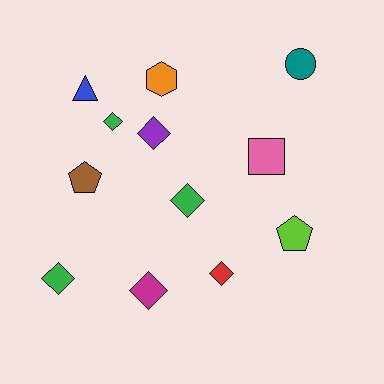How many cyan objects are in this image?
There are no cyan objects.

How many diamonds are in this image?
There are 6 diamonds.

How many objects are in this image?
There are 12 objects.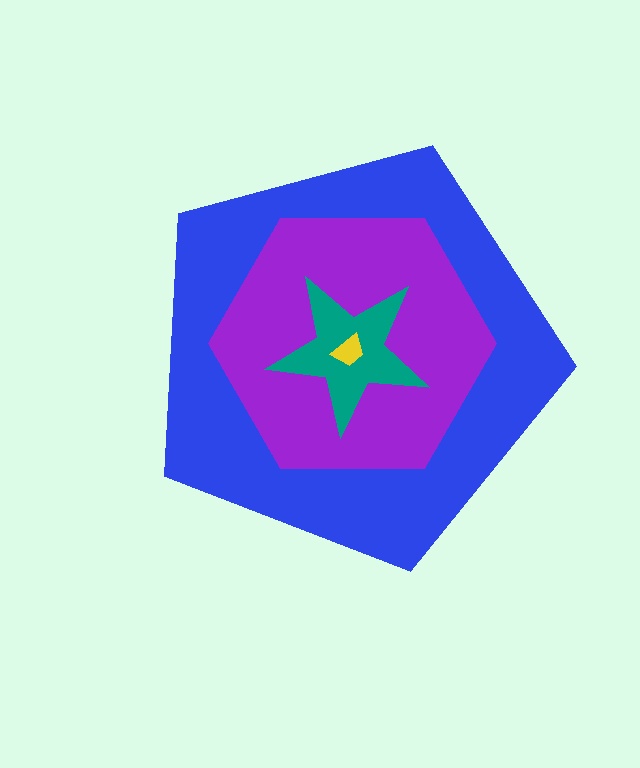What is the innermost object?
The yellow trapezoid.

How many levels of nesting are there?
4.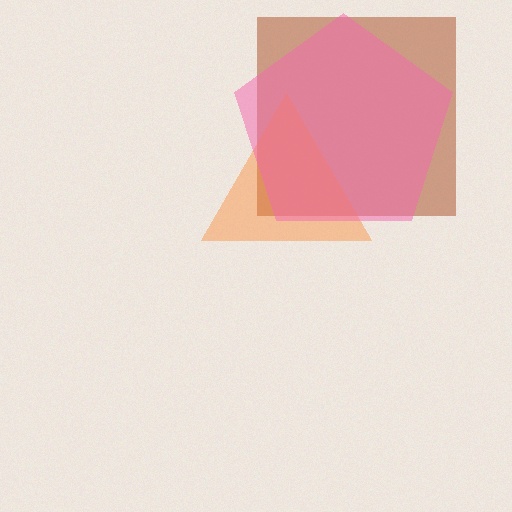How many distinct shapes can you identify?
There are 3 distinct shapes: a brown square, an orange triangle, a pink pentagon.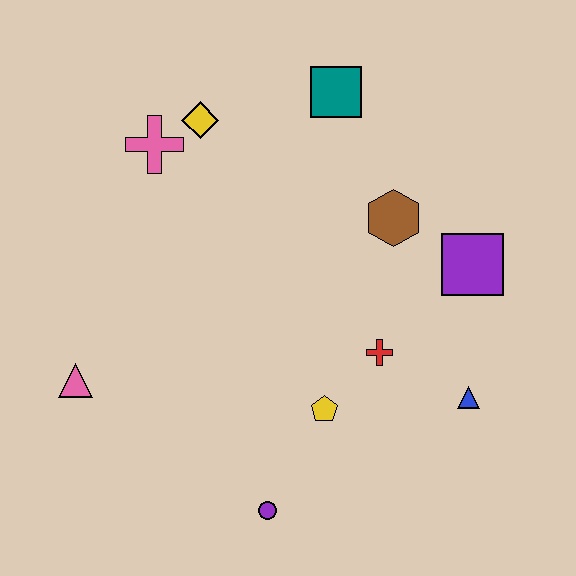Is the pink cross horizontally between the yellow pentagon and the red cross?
No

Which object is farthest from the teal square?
The purple circle is farthest from the teal square.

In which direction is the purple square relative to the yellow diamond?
The purple square is to the right of the yellow diamond.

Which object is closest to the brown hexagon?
The purple square is closest to the brown hexagon.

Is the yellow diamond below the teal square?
Yes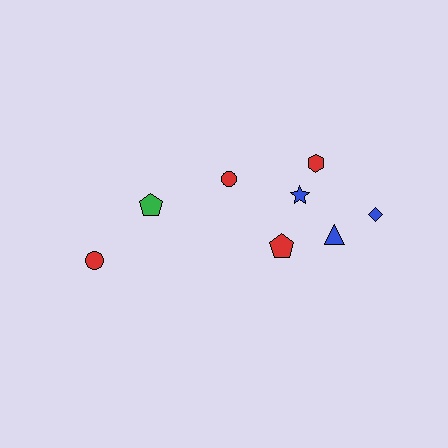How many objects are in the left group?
There are 3 objects.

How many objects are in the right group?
There are 5 objects.